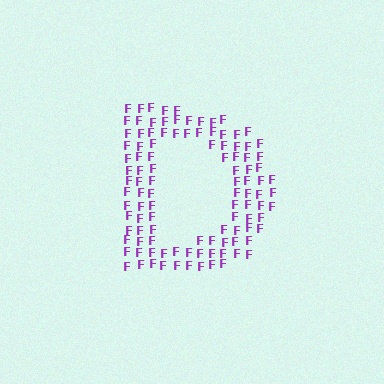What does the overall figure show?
The overall figure shows the letter D.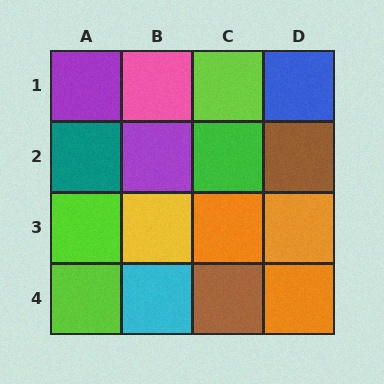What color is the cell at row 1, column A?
Purple.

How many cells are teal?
1 cell is teal.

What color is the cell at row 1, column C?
Lime.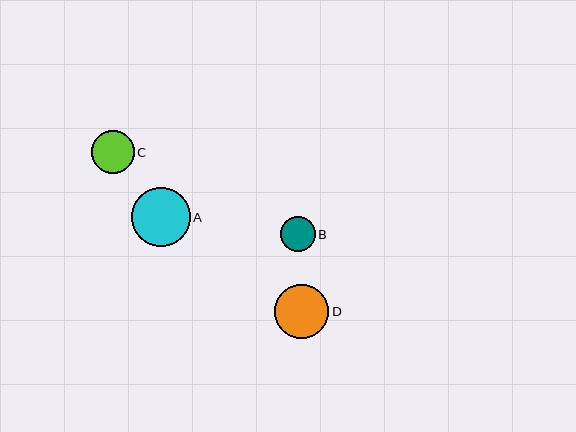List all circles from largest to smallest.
From largest to smallest: A, D, C, B.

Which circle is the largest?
Circle A is the largest with a size of approximately 58 pixels.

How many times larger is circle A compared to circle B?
Circle A is approximately 1.7 times the size of circle B.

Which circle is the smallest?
Circle B is the smallest with a size of approximately 35 pixels.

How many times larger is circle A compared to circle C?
Circle A is approximately 1.4 times the size of circle C.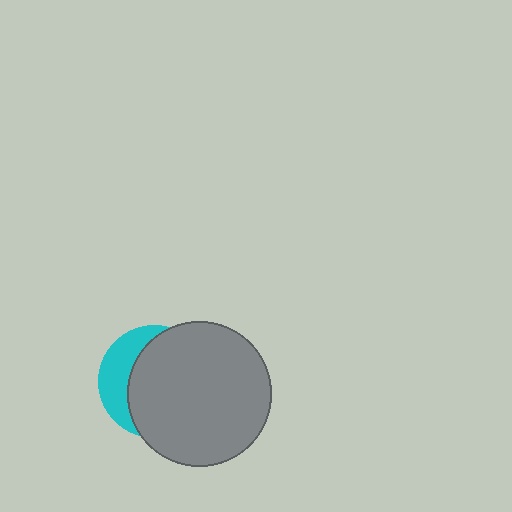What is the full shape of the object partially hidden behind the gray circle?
The partially hidden object is a cyan circle.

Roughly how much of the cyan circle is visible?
A small part of it is visible (roughly 30%).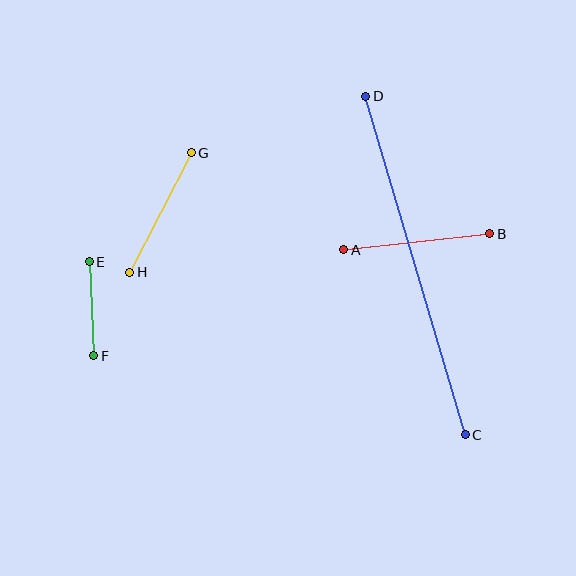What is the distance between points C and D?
The distance is approximately 353 pixels.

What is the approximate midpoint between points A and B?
The midpoint is at approximately (417, 242) pixels.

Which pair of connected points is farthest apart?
Points C and D are farthest apart.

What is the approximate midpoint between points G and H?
The midpoint is at approximately (160, 213) pixels.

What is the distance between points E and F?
The distance is approximately 94 pixels.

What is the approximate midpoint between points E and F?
The midpoint is at approximately (91, 309) pixels.